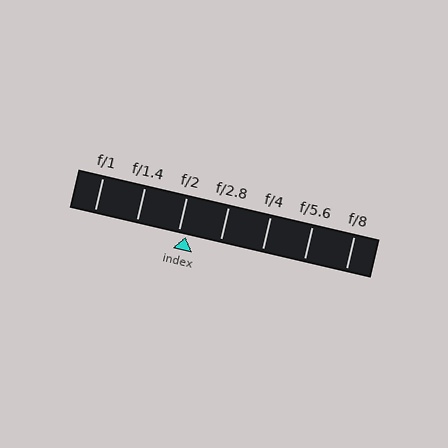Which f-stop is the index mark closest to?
The index mark is closest to f/2.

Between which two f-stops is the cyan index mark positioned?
The index mark is between f/2 and f/2.8.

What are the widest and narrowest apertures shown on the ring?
The widest aperture shown is f/1 and the narrowest is f/8.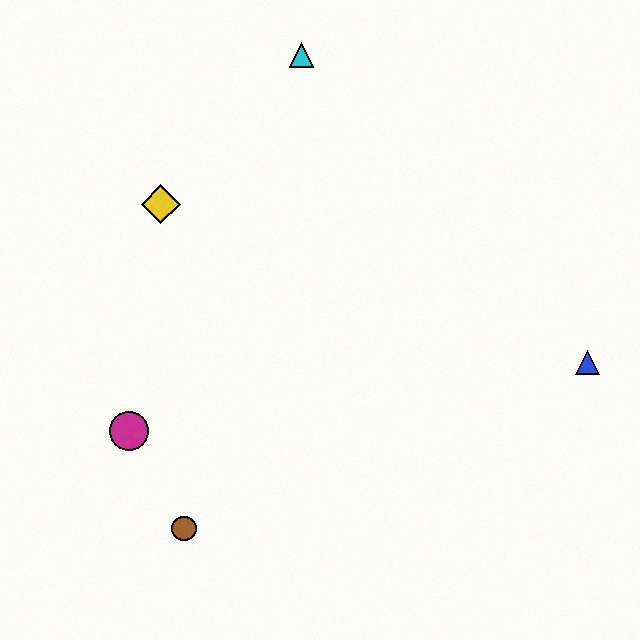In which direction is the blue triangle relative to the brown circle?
The blue triangle is to the right of the brown circle.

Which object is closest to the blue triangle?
The cyan triangle is closest to the blue triangle.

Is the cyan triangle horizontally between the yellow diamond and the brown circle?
No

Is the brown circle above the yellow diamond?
No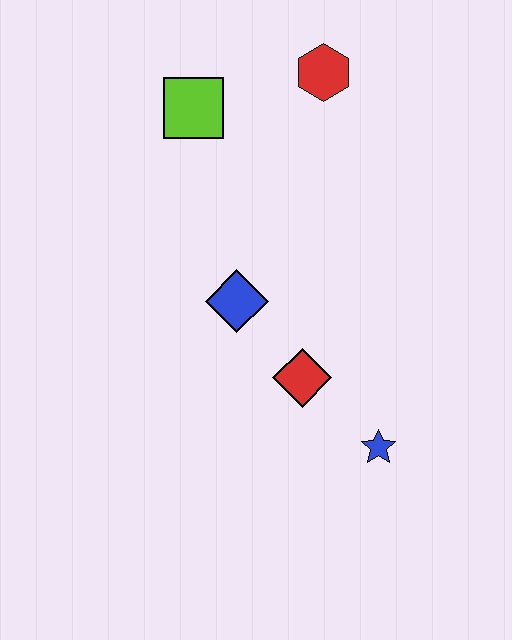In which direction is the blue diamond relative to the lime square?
The blue diamond is below the lime square.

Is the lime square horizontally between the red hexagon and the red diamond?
No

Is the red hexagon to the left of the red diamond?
No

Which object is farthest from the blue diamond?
The red hexagon is farthest from the blue diamond.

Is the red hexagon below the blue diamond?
No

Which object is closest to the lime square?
The red hexagon is closest to the lime square.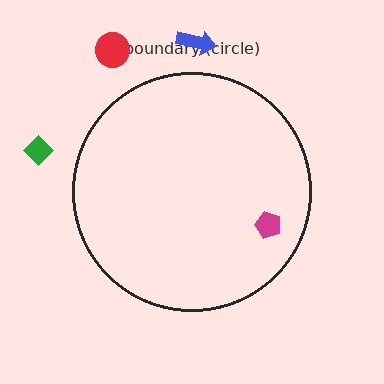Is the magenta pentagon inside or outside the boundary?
Inside.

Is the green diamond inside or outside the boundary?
Outside.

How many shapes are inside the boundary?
1 inside, 3 outside.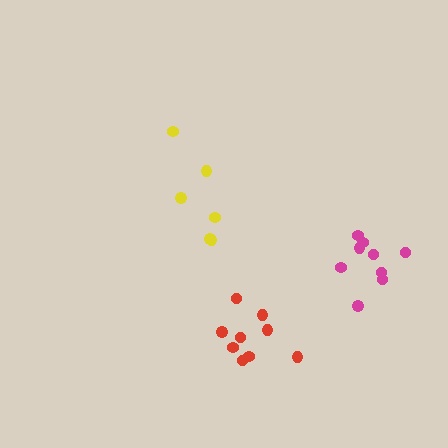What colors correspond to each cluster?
The clusters are colored: red, yellow, magenta.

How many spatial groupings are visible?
There are 3 spatial groupings.